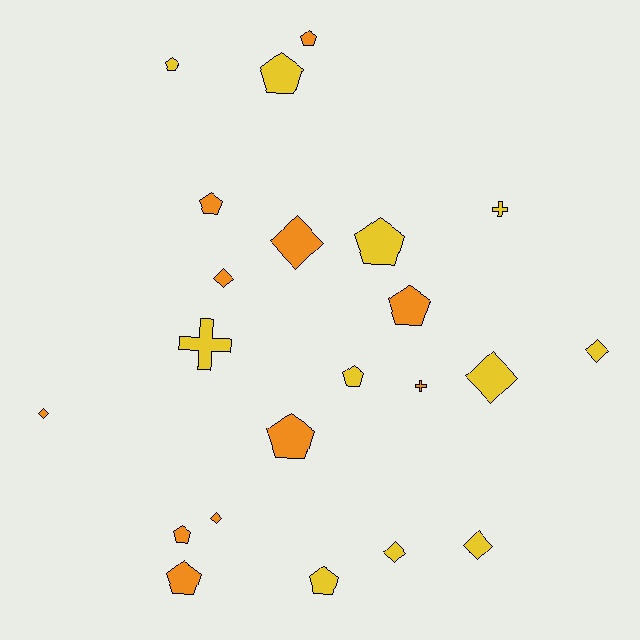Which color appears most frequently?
Yellow, with 11 objects.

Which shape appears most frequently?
Pentagon, with 11 objects.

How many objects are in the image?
There are 22 objects.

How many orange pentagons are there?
There are 6 orange pentagons.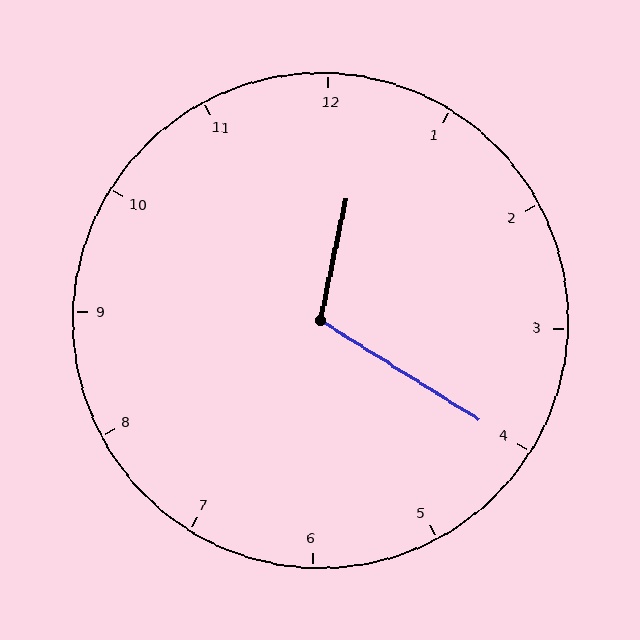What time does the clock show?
12:20.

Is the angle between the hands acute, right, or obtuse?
It is obtuse.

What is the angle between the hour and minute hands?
Approximately 110 degrees.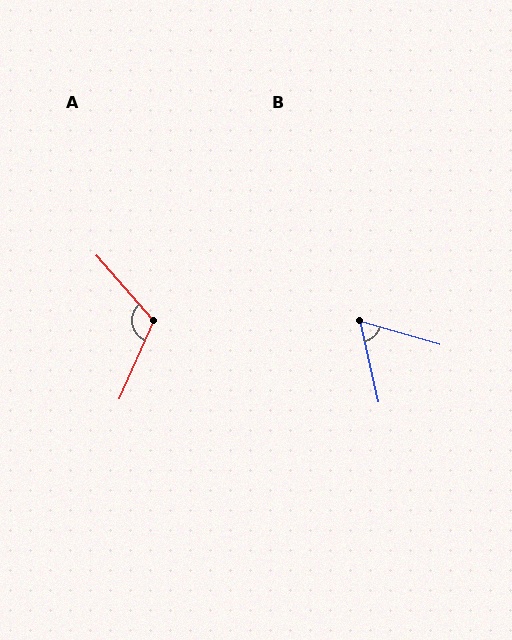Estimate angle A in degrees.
Approximately 115 degrees.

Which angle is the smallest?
B, at approximately 61 degrees.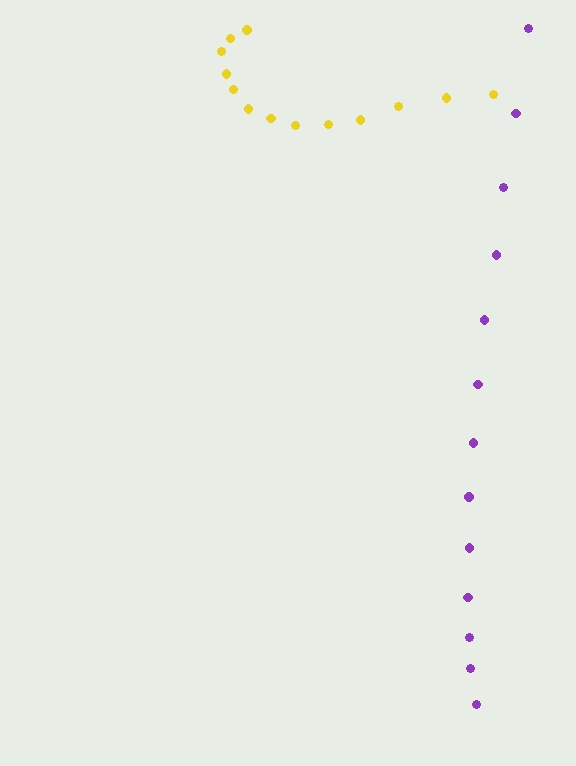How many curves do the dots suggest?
There are 2 distinct paths.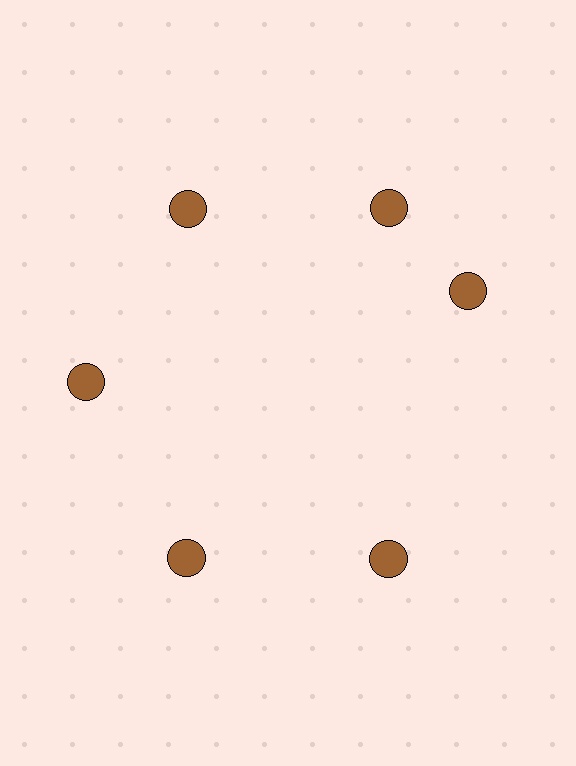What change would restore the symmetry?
The symmetry would be restored by rotating it back into even spacing with its neighbors so that all 6 circles sit at equal angles and equal distance from the center.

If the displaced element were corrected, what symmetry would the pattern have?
It would have 6-fold rotational symmetry — the pattern would map onto itself every 60 degrees.